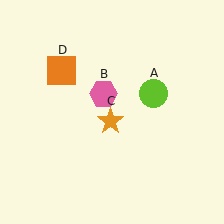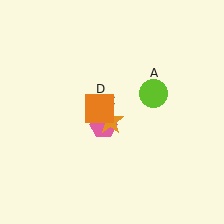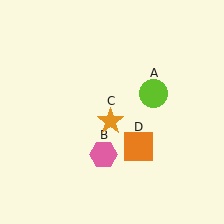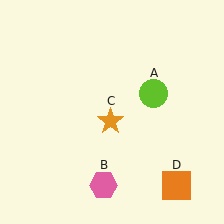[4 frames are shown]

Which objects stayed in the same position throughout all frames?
Lime circle (object A) and orange star (object C) remained stationary.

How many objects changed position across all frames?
2 objects changed position: pink hexagon (object B), orange square (object D).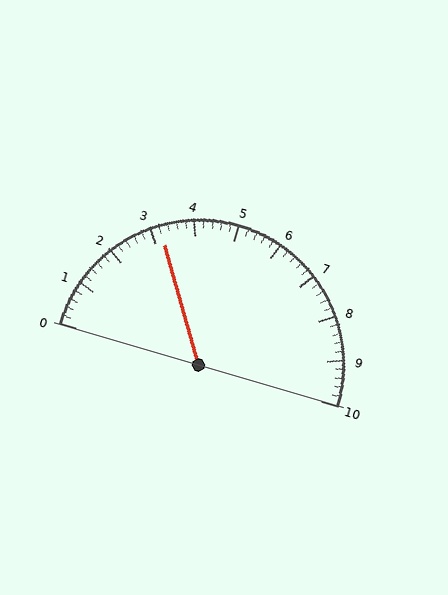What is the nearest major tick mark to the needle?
The nearest major tick mark is 3.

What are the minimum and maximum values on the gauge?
The gauge ranges from 0 to 10.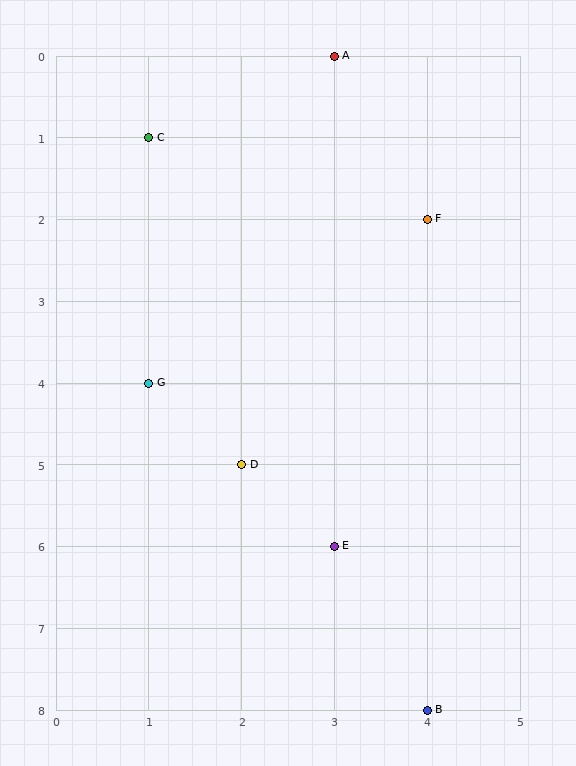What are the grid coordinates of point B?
Point B is at grid coordinates (4, 8).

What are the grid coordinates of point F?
Point F is at grid coordinates (4, 2).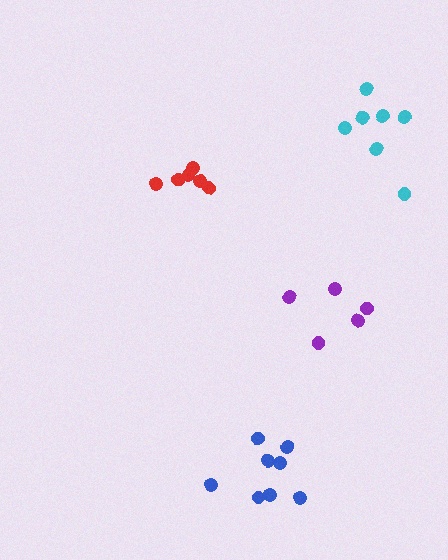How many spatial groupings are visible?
There are 4 spatial groupings.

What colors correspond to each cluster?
The clusters are colored: purple, blue, cyan, red.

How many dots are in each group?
Group 1: 5 dots, Group 2: 8 dots, Group 3: 7 dots, Group 4: 6 dots (26 total).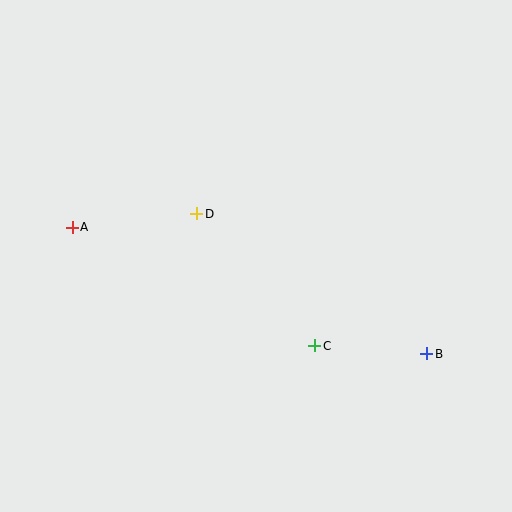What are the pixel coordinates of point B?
Point B is at (427, 354).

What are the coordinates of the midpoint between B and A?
The midpoint between B and A is at (250, 291).